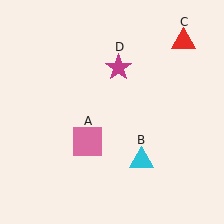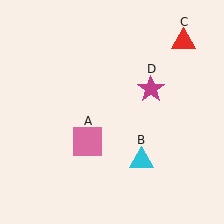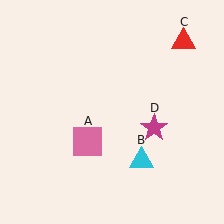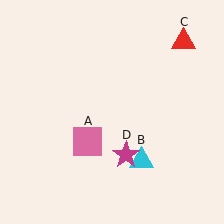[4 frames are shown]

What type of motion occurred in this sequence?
The magenta star (object D) rotated clockwise around the center of the scene.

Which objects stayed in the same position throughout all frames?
Pink square (object A) and cyan triangle (object B) and red triangle (object C) remained stationary.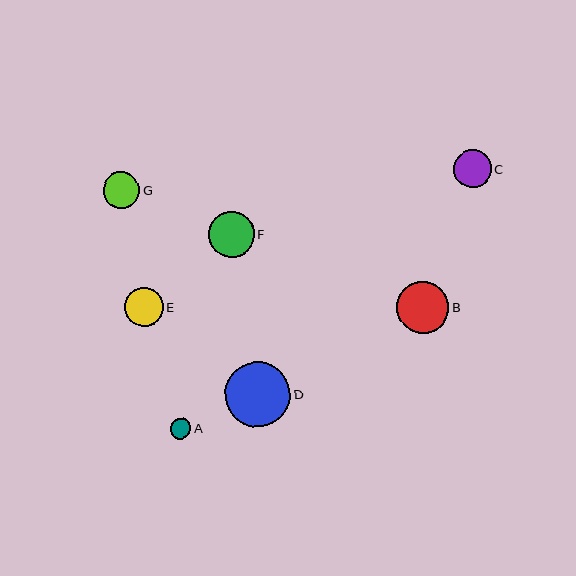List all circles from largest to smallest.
From largest to smallest: D, B, F, E, C, G, A.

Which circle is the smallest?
Circle A is the smallest with a size of approximately 20 pixels.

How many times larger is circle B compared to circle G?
Circle B is approximately 1.4 times the size of circle G.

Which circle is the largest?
Circle D is the largest with a size of approximately 65 pixels.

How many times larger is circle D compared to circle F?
Circle D is approximately 1.4 times the size of circle F.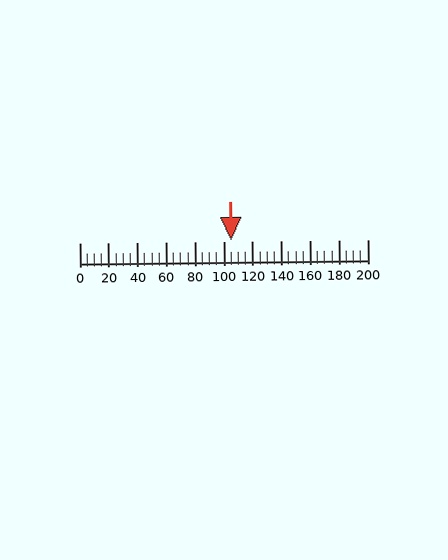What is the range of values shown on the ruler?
The ruler shows values from 0 to 200.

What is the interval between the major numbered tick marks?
The major tick marks are spaced 20 units apart.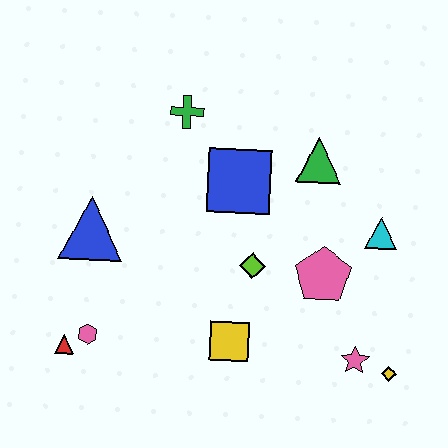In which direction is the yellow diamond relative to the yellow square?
The yellow diamond is to the right of the yellow square.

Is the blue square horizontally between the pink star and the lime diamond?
No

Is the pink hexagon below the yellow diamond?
No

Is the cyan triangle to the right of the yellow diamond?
No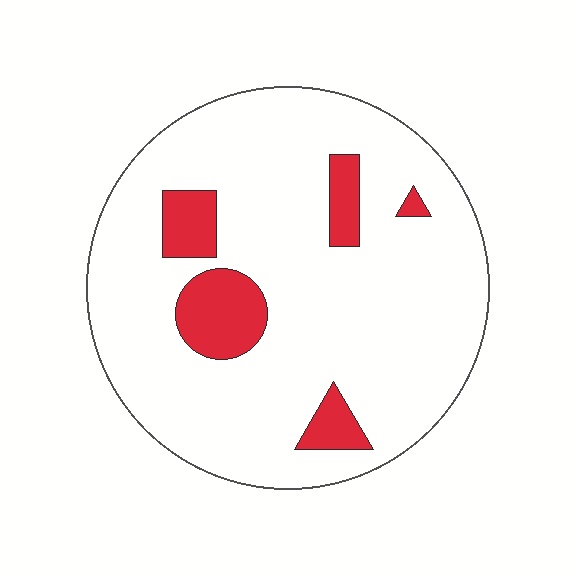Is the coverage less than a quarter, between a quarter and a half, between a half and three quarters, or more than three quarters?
Less than a quarter.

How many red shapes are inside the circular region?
5.